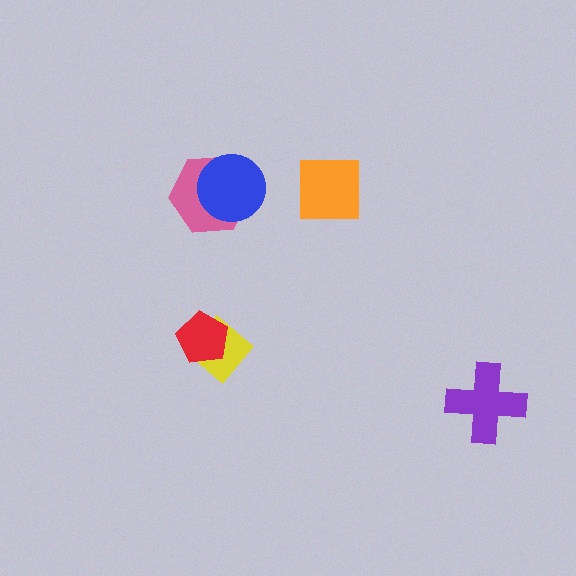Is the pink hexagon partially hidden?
Yes, it is partially covered by another shape.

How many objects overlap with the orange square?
0 objects overlap with the orange square.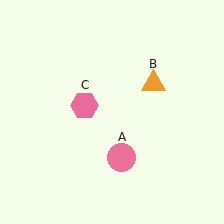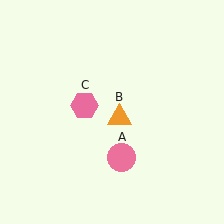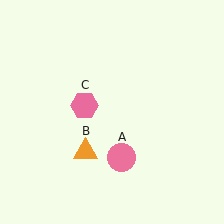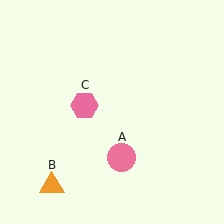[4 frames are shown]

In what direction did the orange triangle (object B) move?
The orange triangle (object B) moved down and to the left.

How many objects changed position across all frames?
1 object changed position: orange triangle (object B).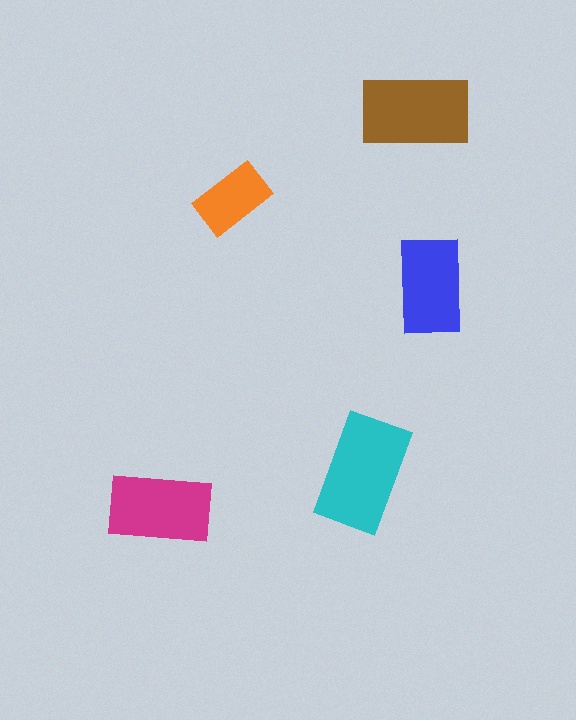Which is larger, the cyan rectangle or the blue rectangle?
The cyan one.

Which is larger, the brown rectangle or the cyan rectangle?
The cyan one.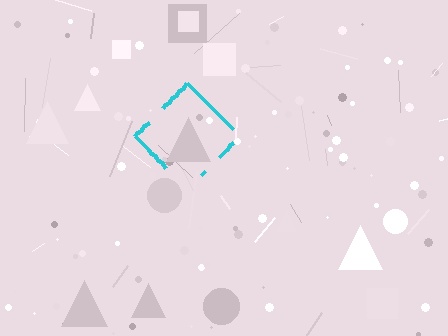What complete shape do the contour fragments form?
The contour fragments form a diamond.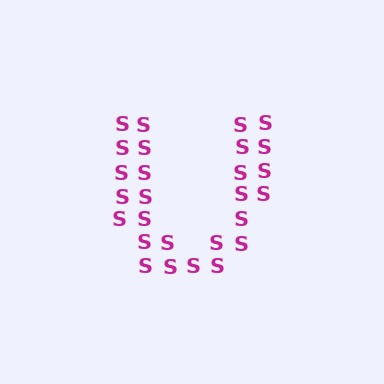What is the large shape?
The large shape is the letter U.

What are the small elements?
The small elements are letter S's.